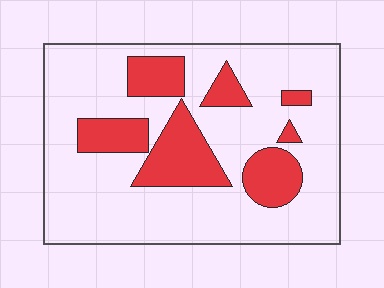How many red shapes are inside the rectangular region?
7.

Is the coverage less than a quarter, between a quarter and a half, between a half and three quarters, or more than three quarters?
Less than a quarter.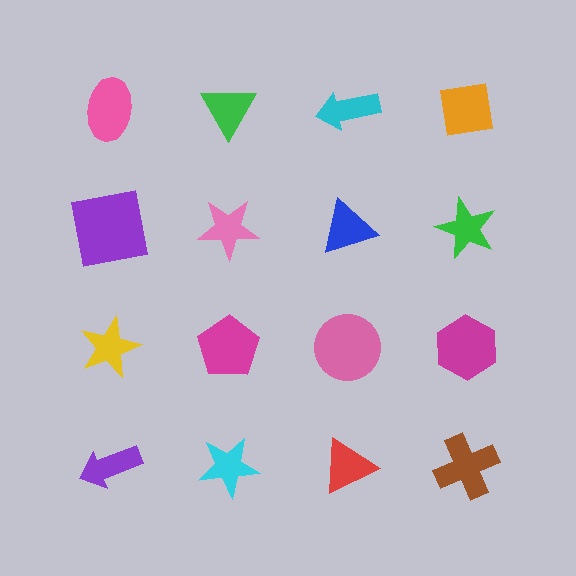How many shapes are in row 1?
4 shapes.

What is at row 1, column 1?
A pink ellipse.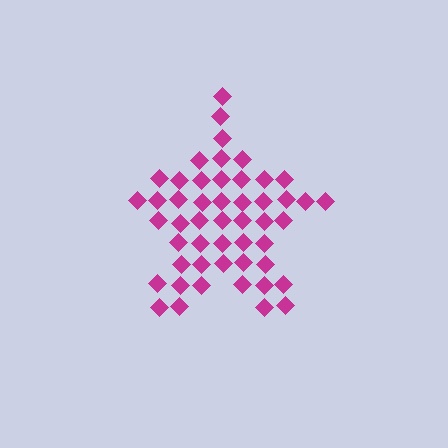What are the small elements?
The small elements are diamonds.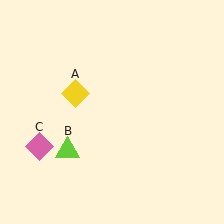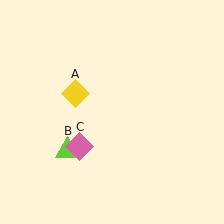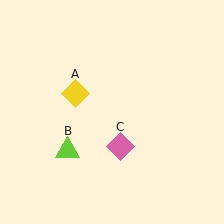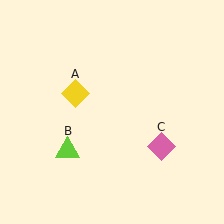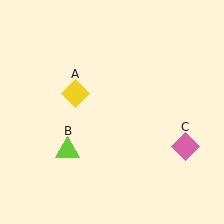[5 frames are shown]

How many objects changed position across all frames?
1 object changed position: pink diamond (object C).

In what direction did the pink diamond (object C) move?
The pink diamond (object C) moved right.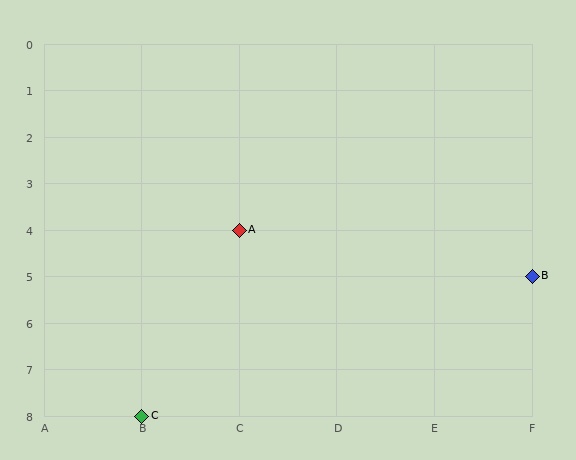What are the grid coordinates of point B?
Point B is at grid coordinates (F, 5).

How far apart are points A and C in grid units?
Points A and C are 1 column and 4 rows apart (about 4.1 grid units diagonally).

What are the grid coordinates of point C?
Point C is at grid coordinates (B, 8).